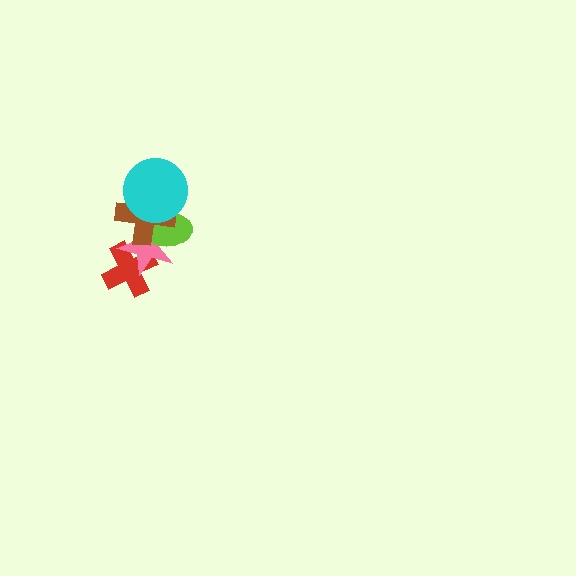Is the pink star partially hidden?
Yes, it is partially covered by another shape.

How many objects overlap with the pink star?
3 objects overlap with the pink star.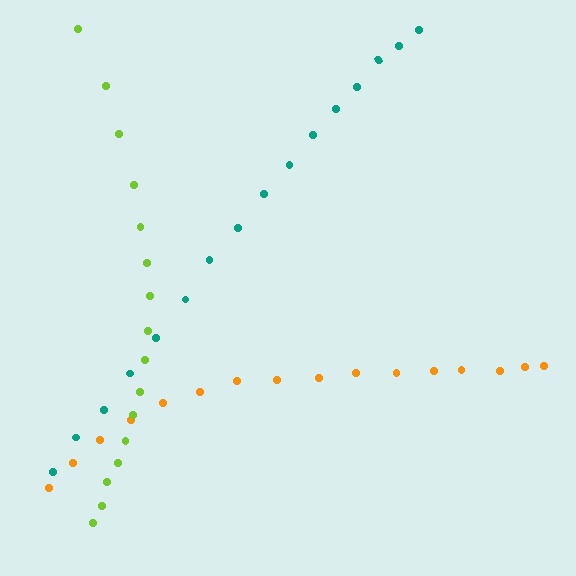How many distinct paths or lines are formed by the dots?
There are 3 distinct paths.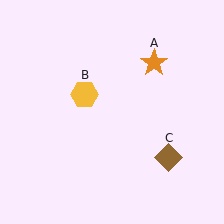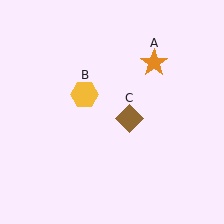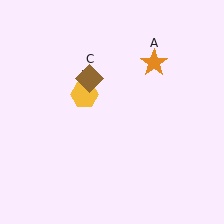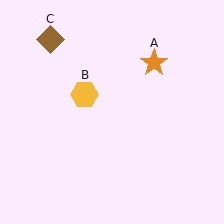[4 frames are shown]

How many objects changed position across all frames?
1 object changed position: brown diamond (object C).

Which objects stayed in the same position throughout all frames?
Orange star (object A) and yellow hexagon (object B) remained stationary.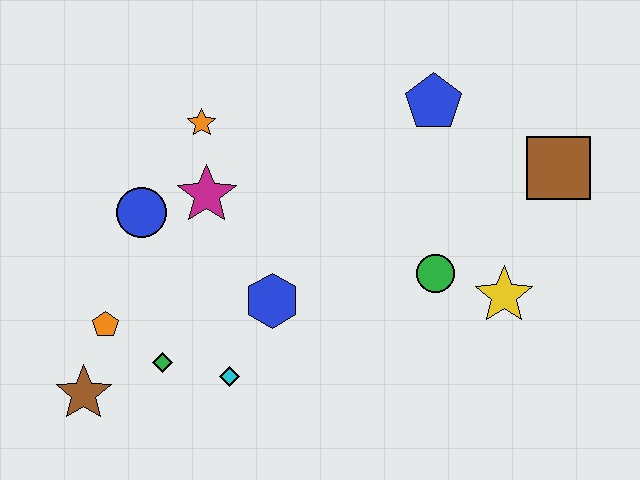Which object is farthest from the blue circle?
The brown square is farthest from the blue circle.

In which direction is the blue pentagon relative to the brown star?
The blue pentagon is to the right of the brown star.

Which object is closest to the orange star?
The magenta star is closest to the orange star.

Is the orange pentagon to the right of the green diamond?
No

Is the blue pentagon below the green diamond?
No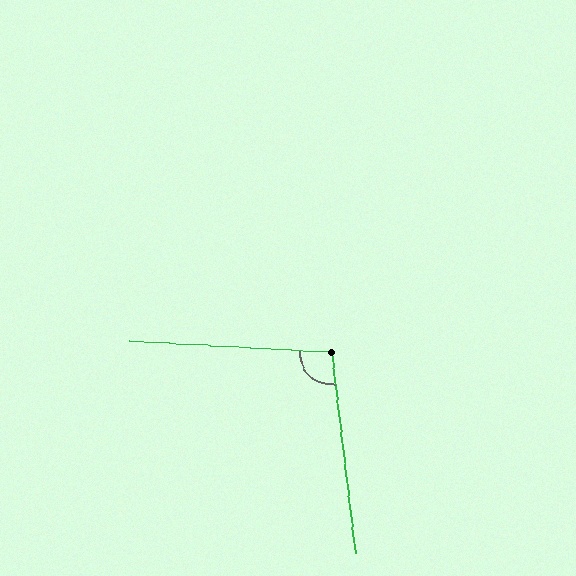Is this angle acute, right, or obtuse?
It is obtuse.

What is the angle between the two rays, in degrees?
Approximately 100 degrees.